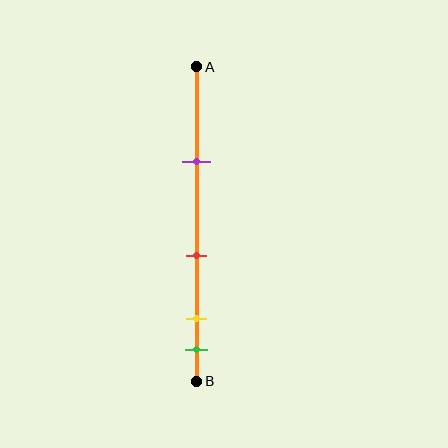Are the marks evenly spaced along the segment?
No, the marks are not evenly spaced.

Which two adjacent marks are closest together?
The yellow and green marks are the closest adjacent pair.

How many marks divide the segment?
There are 4 marks dividing the segment.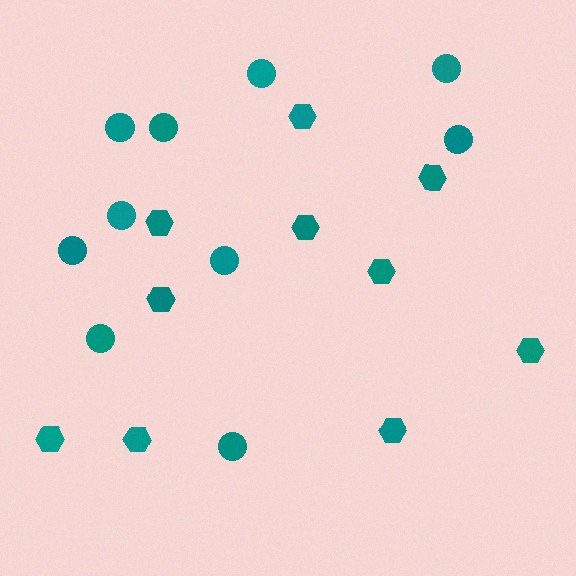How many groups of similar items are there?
There are 2 groups: one group of hexagons (10) and one group of circles (10).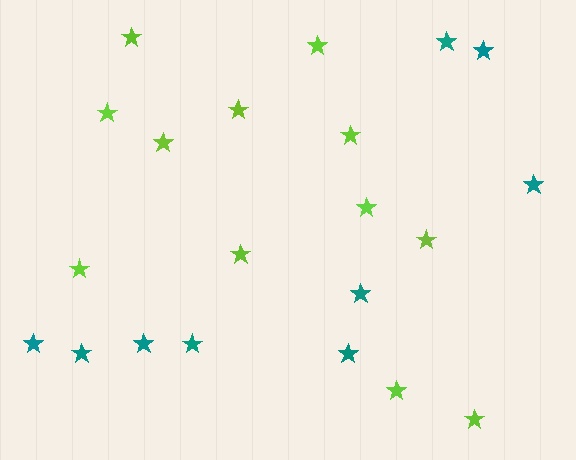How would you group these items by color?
There are 2 groups: one group of teal stars (9) and one group of lime stars (12).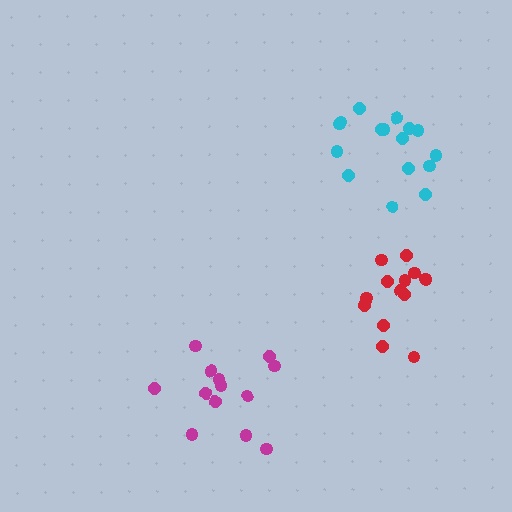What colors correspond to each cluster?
The clusters are colored: cyan, magenta, red.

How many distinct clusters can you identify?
There are 3 distinct clusters.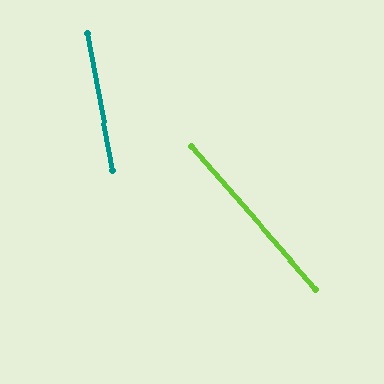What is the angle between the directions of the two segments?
Approximately 31 degrees.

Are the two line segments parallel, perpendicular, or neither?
Neither parallel nor perpendicular — they differ by about 31°.